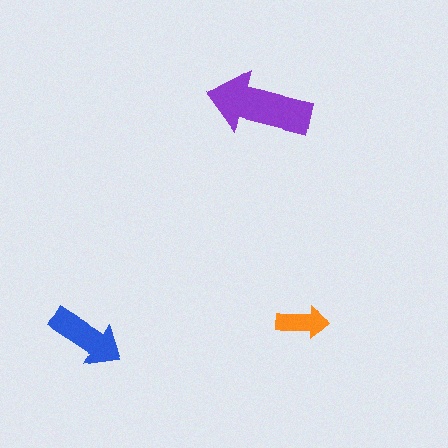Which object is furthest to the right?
The orange arrow is rightmost.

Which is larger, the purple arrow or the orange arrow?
The purple one.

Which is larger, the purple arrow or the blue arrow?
The purple one.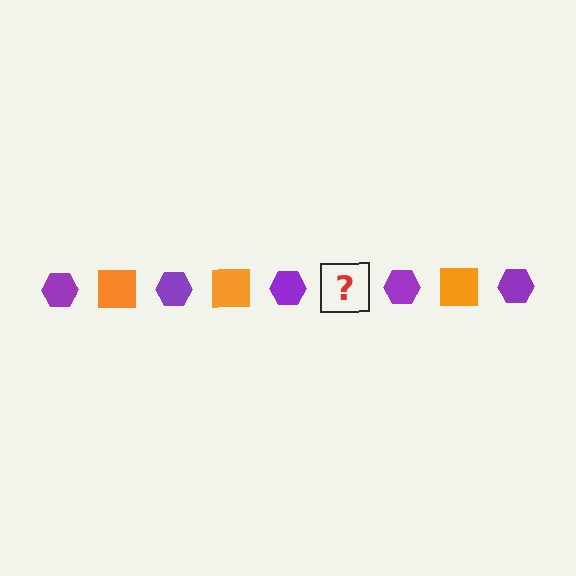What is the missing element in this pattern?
The missing element is an orange square.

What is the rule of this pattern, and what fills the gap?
The rule is that the pattern alternates between purple hexagon and orange square. The gap should be filled with an orange square.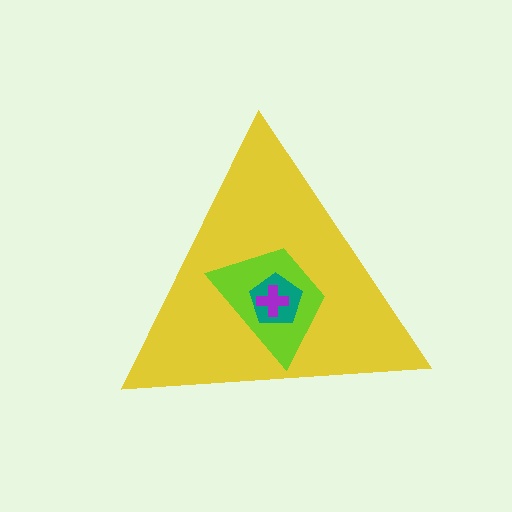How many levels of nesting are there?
4.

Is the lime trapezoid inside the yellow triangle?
Yes.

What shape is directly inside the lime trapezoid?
The teal pentagon.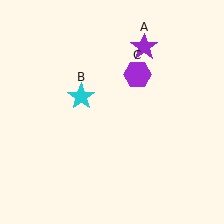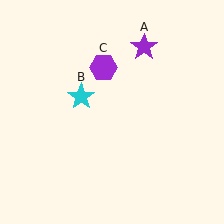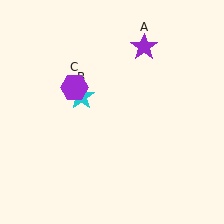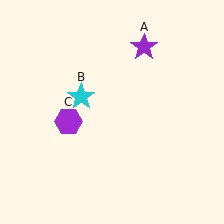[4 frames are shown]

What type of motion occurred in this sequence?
The purple hexagon (object C) rotated counterclockwise around the center of the scene.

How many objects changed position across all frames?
1 object changed position: purple hexagon (object C).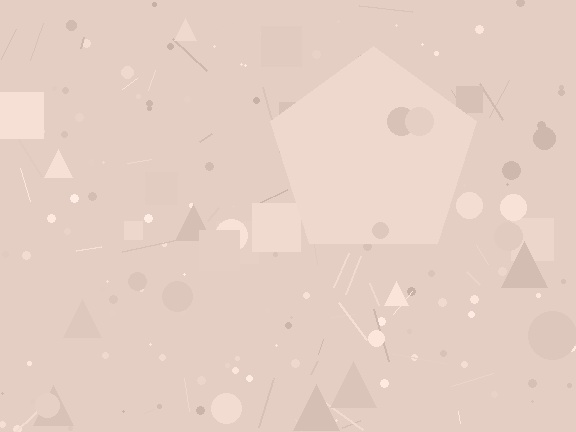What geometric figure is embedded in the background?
A pentagon is embedded in the background.